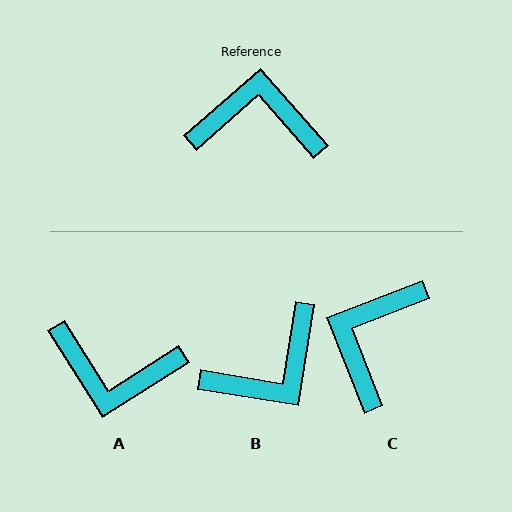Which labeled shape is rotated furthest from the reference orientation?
A, about 171 degrees away.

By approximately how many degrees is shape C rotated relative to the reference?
Approximately 70 degrees counter-clockwise.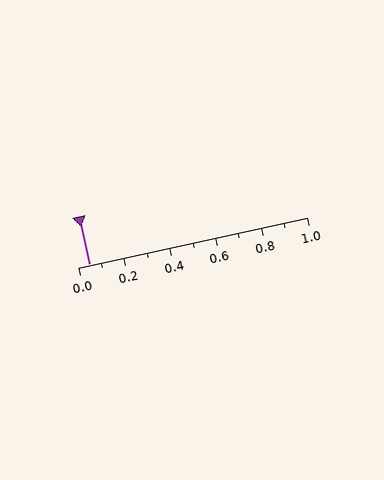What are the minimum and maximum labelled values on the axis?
The axis runs from 0.0 to 1.0.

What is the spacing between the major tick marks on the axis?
The major ticks are spaced 0.2 apart.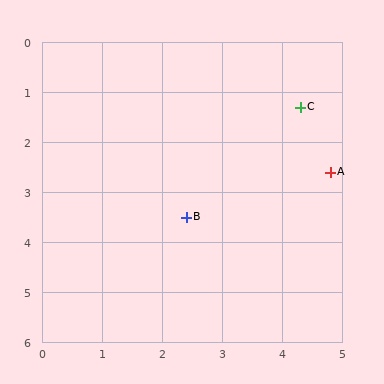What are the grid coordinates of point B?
Point B is at approximately (2.4, 3.5).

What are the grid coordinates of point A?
Point A is at approximately (4.8, 2.6).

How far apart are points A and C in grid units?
Points A and C are about 1.4 grid units apart.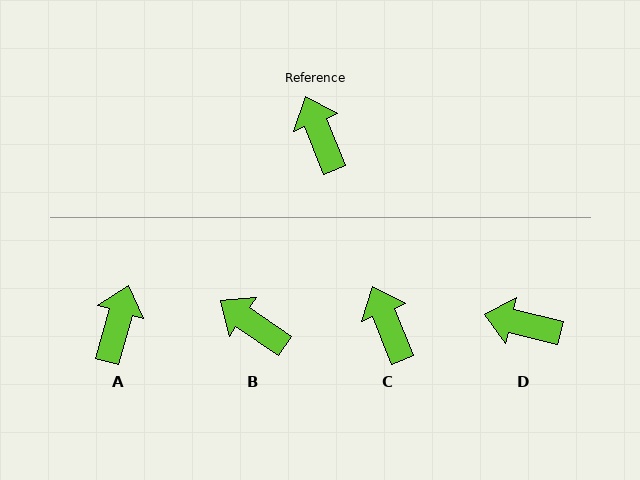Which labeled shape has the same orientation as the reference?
C.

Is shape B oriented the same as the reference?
No, it is off by about 33 degrees.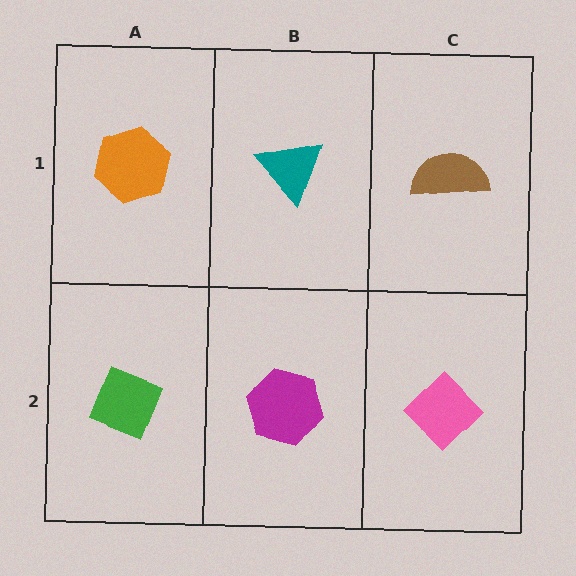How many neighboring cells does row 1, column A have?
2.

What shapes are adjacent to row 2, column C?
A brown semicircle (row 1, column C), a magenta hexagon (row 2, column B).